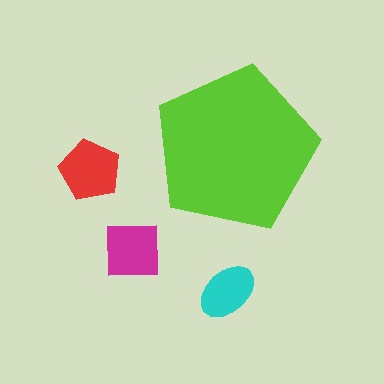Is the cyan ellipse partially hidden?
No, the cyan ellipse is fully visible.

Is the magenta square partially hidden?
No, the magenta square is fully visible.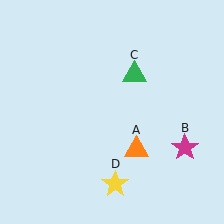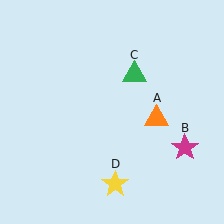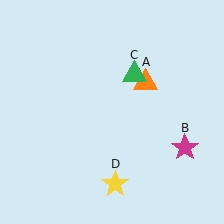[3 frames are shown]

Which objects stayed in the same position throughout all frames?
Magenta star (object B) and green triangle (object C) and yellow star (object D) remained stationary.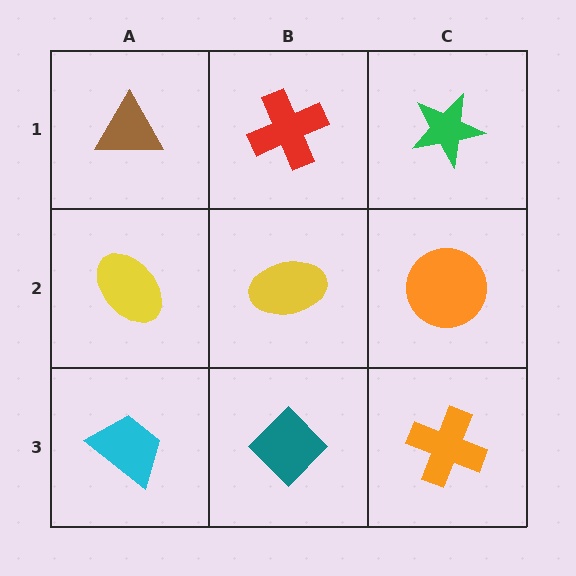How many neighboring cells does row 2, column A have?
3.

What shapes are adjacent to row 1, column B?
A yellow ellipse (row 2, column B), a brown triangle (row 1, column A), a green star (row 1, column C).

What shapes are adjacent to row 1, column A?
A yellow ellipse (row 2, column A), a red cross (row 1, column B).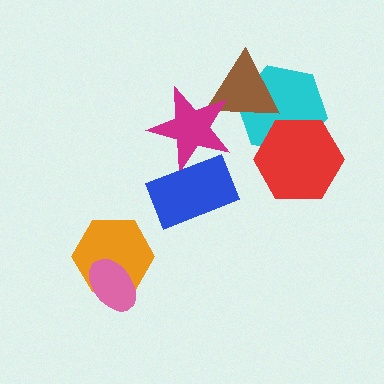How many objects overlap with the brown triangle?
2 objects overlap with the brown triangle.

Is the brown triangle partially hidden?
Yes, it is partially covered by another shape.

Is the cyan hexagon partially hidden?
Yes, it is partially covered by another shape.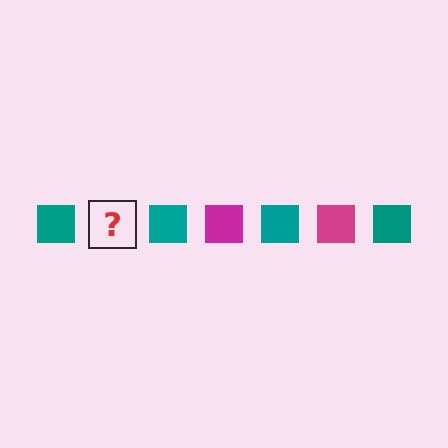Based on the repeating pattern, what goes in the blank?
The blank should be a magenta square.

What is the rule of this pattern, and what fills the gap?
The rule is that the pattern cycles through teal, magenta squares. The gap should be filled with a magenta square.